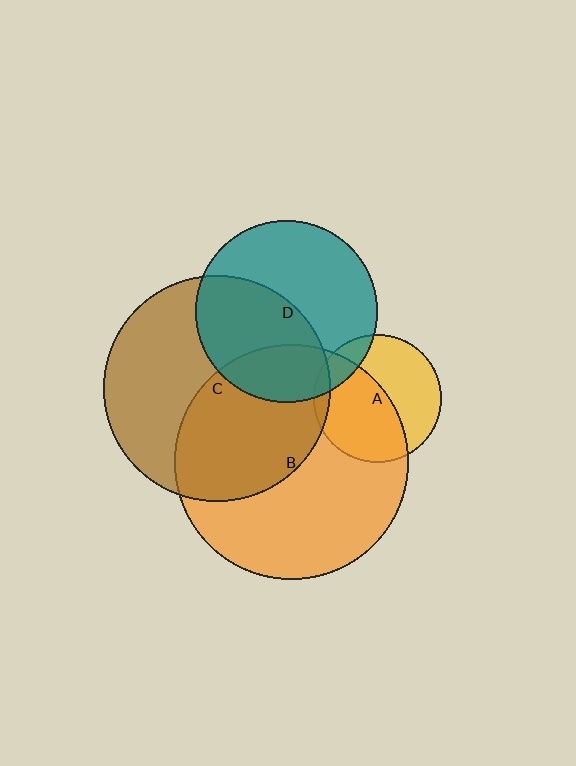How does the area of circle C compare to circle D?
Approximately 1.6 times.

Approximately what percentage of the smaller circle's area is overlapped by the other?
Approximately 50%.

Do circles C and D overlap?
Yes.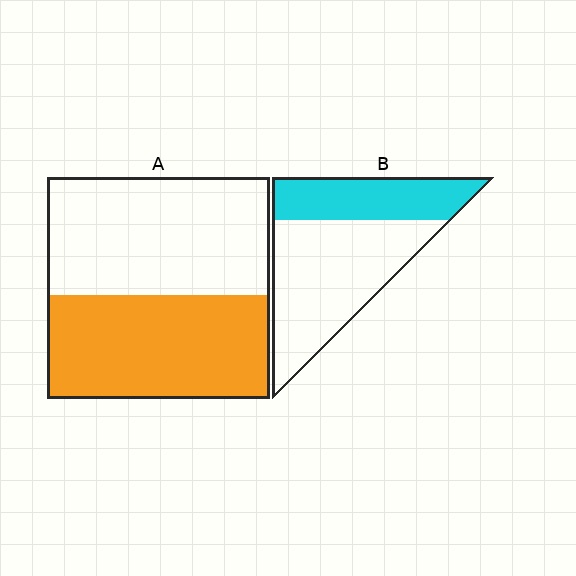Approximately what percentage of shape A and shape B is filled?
A is approximately 45% and B is approximately 35%.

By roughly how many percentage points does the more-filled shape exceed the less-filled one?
By roughly 10 percentage points (A over B).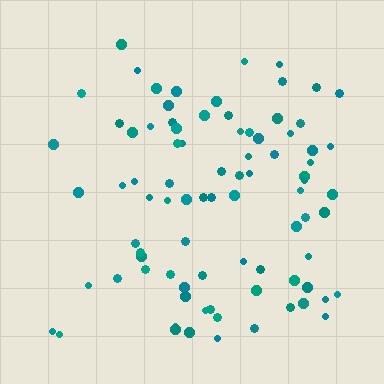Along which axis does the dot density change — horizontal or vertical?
Horizontal.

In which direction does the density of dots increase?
From left to right, with the right side densest.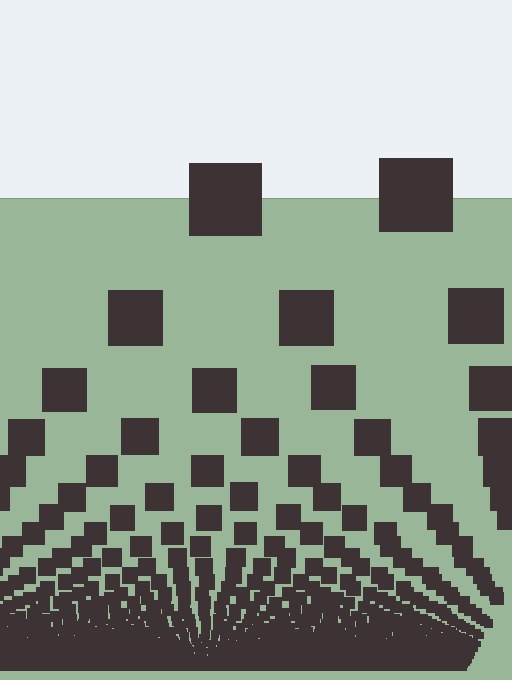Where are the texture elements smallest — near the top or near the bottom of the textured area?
Near the bottom.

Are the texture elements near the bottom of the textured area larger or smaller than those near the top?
Smaller. The gradient is inverted — elements near the bottom are smaller and denser.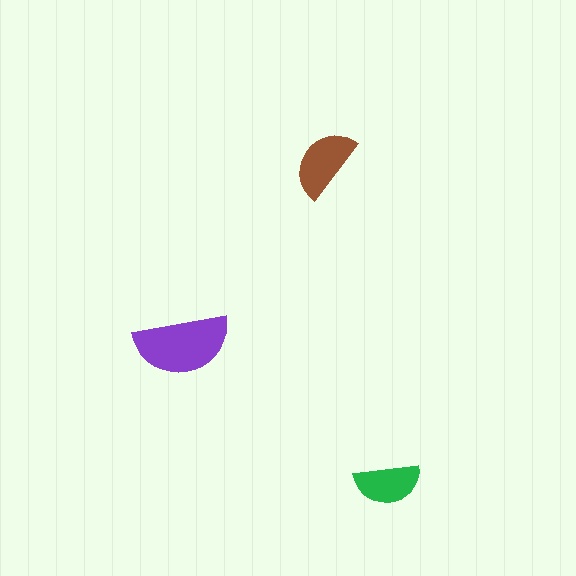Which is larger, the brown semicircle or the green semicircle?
The brown one.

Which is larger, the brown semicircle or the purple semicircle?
The purple one.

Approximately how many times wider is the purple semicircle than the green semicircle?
About 1.5 times wider.